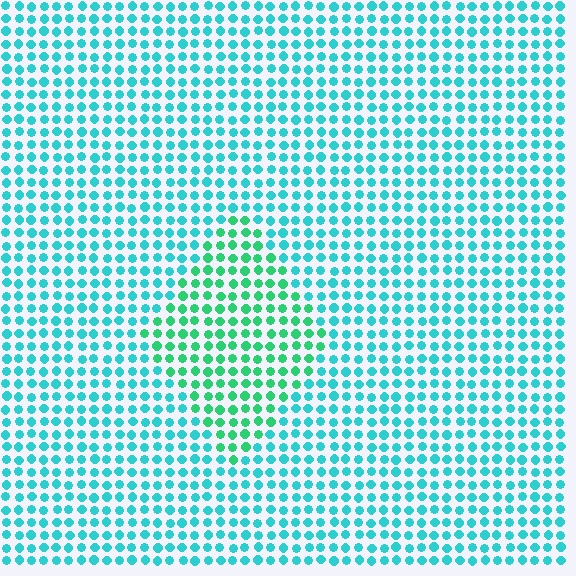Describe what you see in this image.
The image is filled with small cyan elements in a uniform arrangement. A diamond-shaped region is visible where the elements are tinted to a slightly different hue, forming a subtle color boundary.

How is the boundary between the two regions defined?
The boundary is defined purely by a slight shift in hue (about 34 degrees). Spacing, size, and orientation are identical on both sides.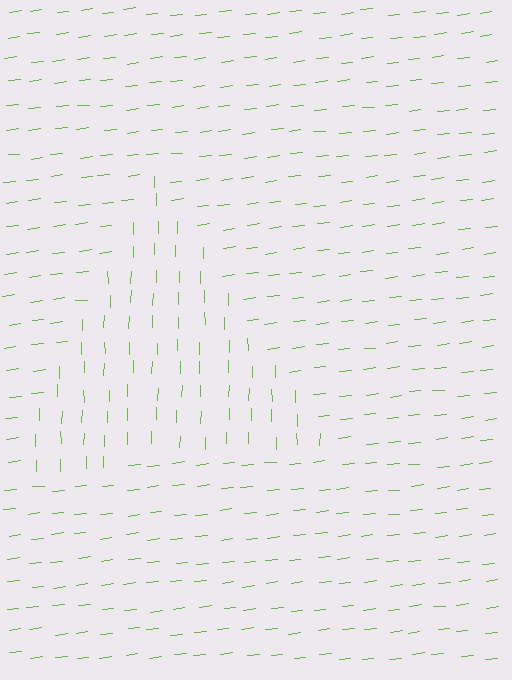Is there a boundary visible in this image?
Yes, there is a texture boundary formed by a change in line orientation.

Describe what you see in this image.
The image is filled with small lime line segments. A triangle region in the image has lines oriented differently from the surrounding lines, creating a visible texture boundary.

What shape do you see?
I see a triangle.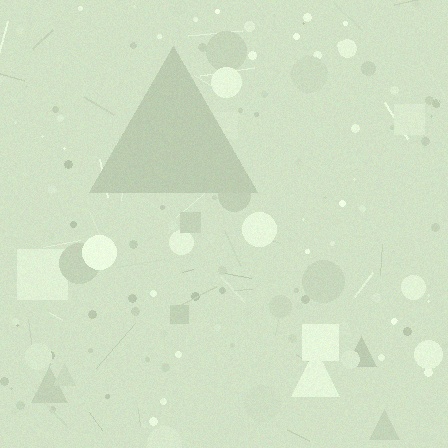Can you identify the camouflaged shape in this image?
The camouflaged shape is a triangle.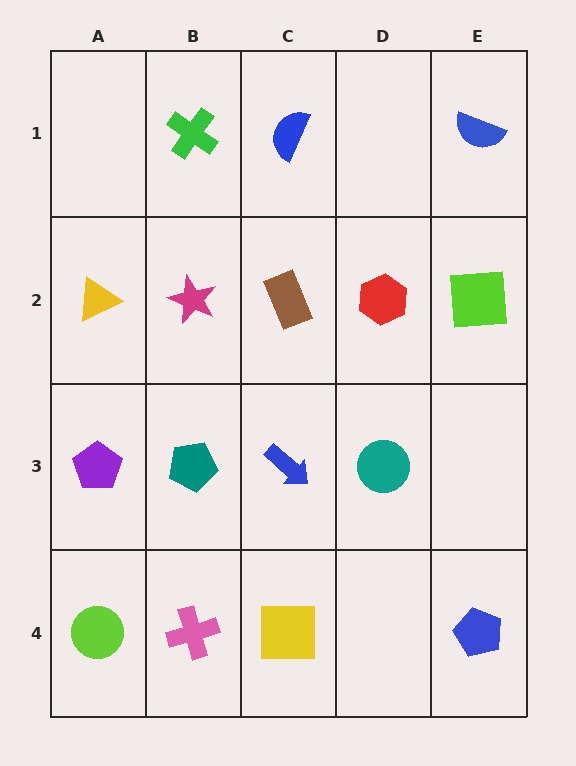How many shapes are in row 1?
3 shapes.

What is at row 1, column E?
A blue semicircle.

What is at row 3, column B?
A teal pentagon.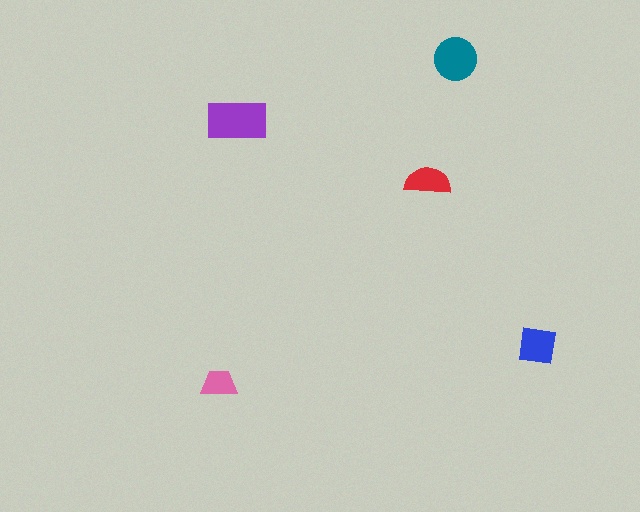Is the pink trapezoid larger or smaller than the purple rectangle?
Smaller.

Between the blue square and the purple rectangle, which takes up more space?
The purple rectangle.